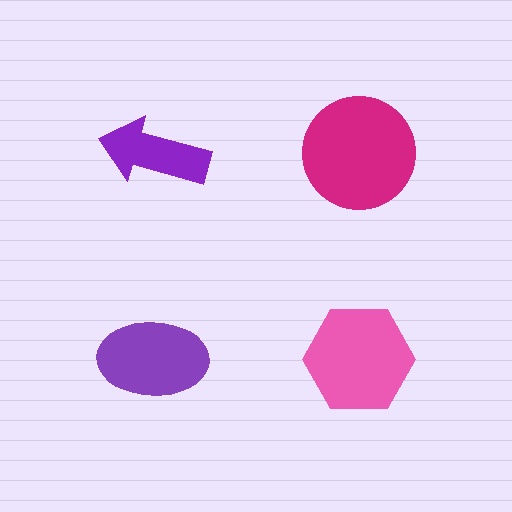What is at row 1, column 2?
A magenta circle.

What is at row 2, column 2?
A pink hexagon.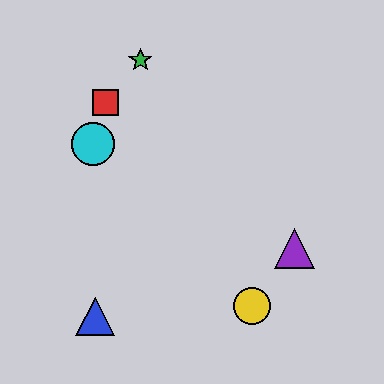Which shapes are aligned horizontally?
The orange star, the cyan circle are aligned horizontally.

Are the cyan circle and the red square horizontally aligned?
No, the cyan circle is at y≈144 and the red square is at y≈102.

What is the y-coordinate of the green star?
The green star is at y≈60.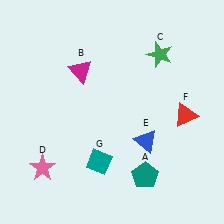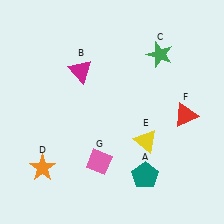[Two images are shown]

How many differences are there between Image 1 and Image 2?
There are 3 differences between the two images.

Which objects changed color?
D changed from pink to orange. E changed from blue to yellow. G changed from teal to pink.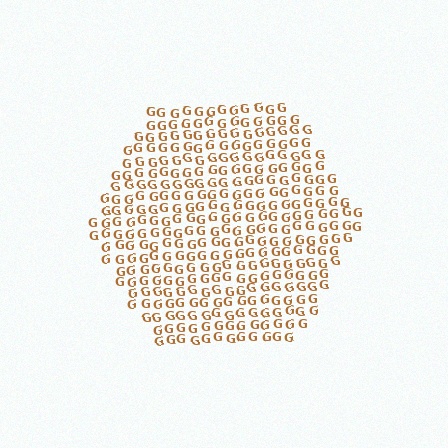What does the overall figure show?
The overall figure shows a hexagon.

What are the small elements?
The small elements are letter G's.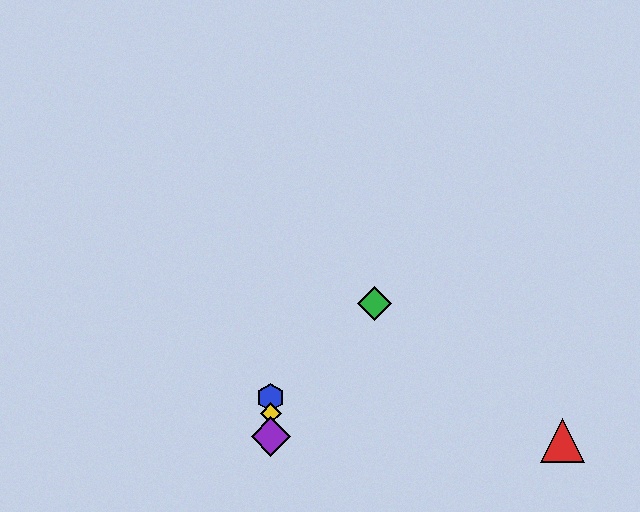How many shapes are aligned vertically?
3 shapes (the blue hexagon, the yellow diamond, the purple diamond) are aligned vertically.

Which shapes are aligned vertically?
The blue hexagon, the yellow diamond, the purple diamond are aligned vertically.